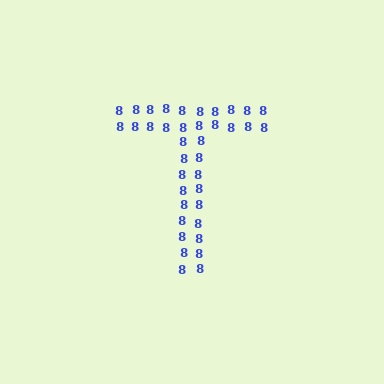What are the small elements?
The small elements are digit 8's.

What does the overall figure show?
The overall figure shows the letter T.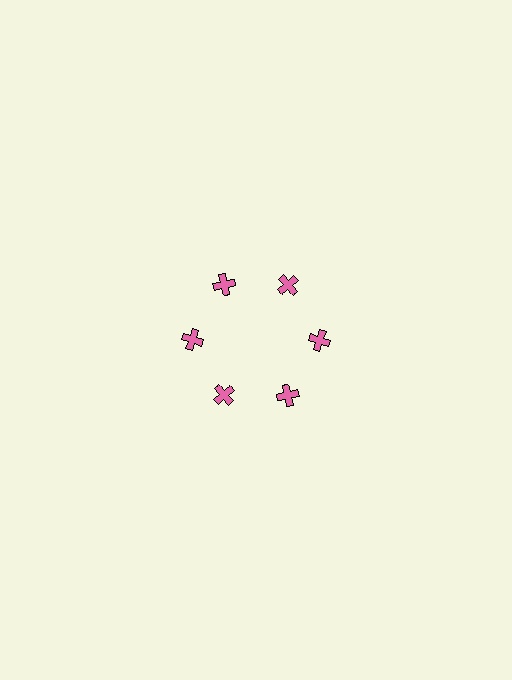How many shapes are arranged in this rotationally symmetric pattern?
There are 6 shapes, arranged in 6 groups of 1.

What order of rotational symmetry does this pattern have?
This pattern has 6-fold rotational symmetry.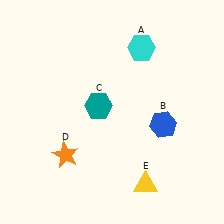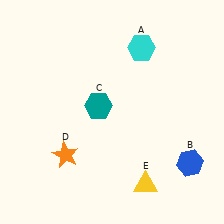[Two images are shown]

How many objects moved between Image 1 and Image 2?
1 object moved between the two images.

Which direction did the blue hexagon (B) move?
The blue hexagon (B) moved down.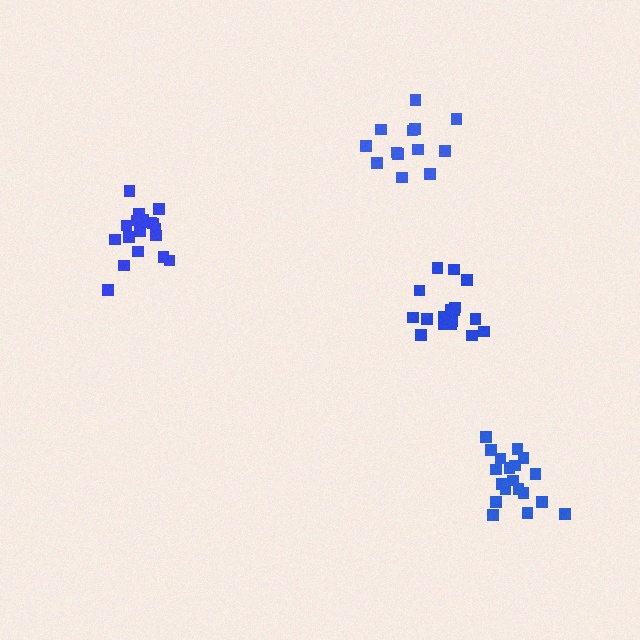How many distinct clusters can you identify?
There are 4 distinct clusters.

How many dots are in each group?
Group 1: 17 dots, Group 2: 13 dots, Group 3: 19 dots, Group 4: 18 dots (67 total).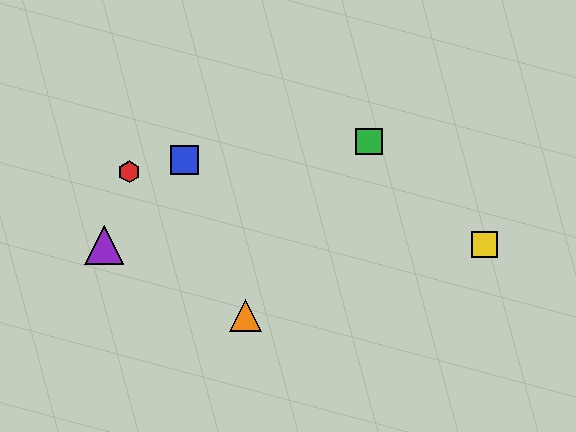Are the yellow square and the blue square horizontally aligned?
No, the yellow square is at y≈245 and the blue square is at y≈160.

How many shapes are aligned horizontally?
2 shapes (the yellow square, the purple triangle) are aligned horizontally.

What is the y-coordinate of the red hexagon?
The red hexagon is at y≈172.